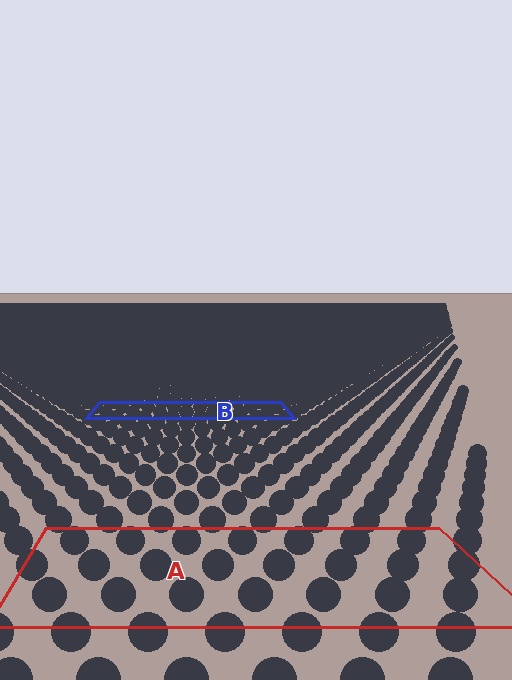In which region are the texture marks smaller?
The texture marks are smaller in region B, because it is farther away.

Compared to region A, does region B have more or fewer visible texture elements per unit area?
Region B has more texture elements per unit area — they are packed more densely because it is farther away.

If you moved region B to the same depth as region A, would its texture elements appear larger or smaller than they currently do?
They would appear larger. At a closer depth, the same texture elements are projected at a bigger on-screen size.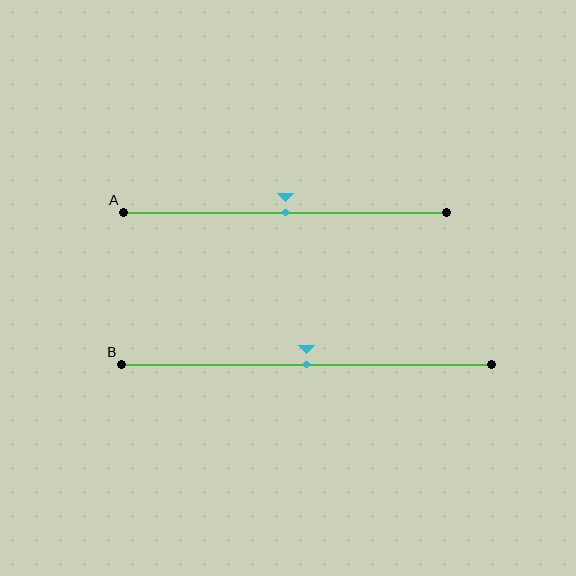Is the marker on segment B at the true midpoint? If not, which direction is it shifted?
Yes, the marker on segment B is at the true midpoint.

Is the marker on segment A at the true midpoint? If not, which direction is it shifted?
Yes, the marker on segment A is at the true midpoint.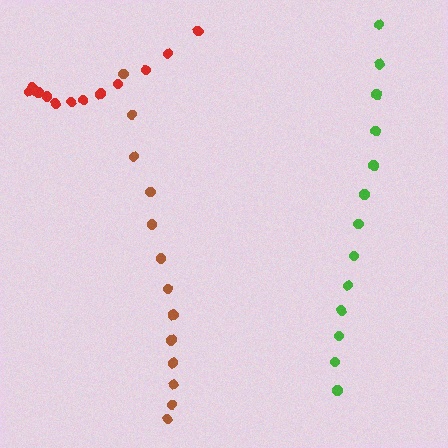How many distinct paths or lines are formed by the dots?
There are 3 distinct paths.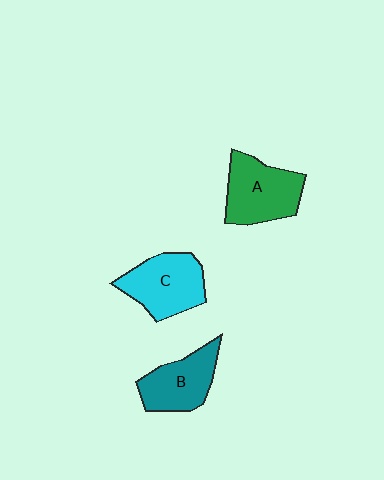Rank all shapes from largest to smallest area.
From largest to smallest: A (green), C (cyan), B (teal).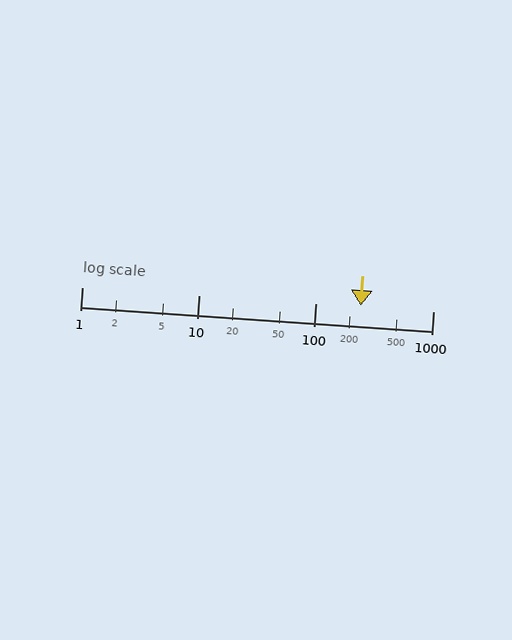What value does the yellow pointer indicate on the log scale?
The pointer indicates approximately 240.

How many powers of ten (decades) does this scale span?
The scale spans 3 decades, from 1 to 1000.